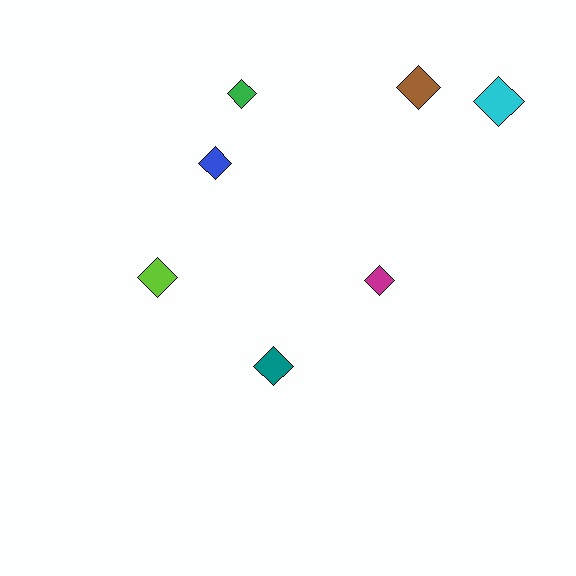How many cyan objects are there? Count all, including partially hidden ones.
There is 1 cyan object.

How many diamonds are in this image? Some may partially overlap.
There are 7 diamonds.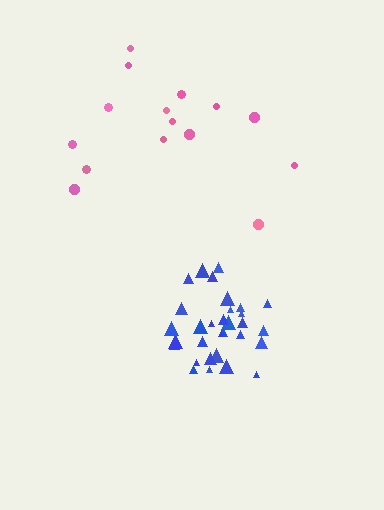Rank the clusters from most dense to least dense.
blue, pink.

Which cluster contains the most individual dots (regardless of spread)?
Blue (31).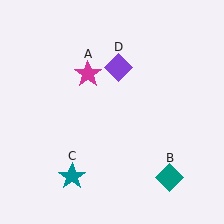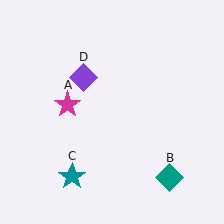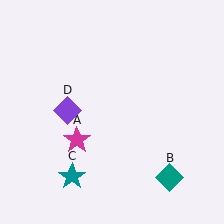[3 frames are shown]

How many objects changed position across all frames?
2 objects changed position: magenta star (object A), purple diamond (object D).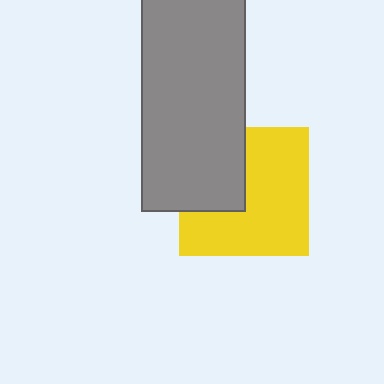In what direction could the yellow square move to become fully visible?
The yellow square could move right. That would shift it out from behind the gray rectangle entirely.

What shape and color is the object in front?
The object in front is a gray rectangle.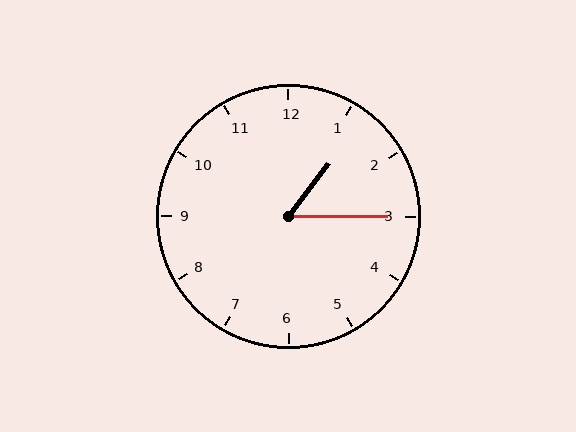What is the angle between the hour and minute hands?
Approximately 52 degrees.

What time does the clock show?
1:15.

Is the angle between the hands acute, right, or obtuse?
It is acute.